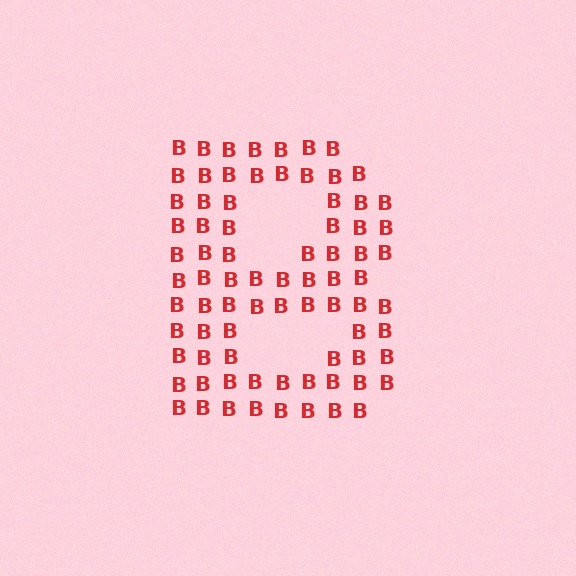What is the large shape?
The large shape is the letter B.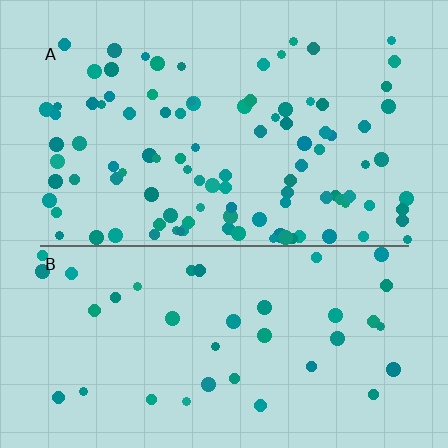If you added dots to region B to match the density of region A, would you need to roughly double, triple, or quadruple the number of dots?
Approximately triple.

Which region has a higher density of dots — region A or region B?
A (the top).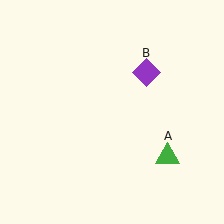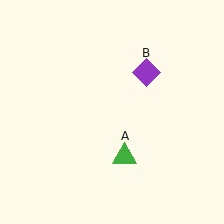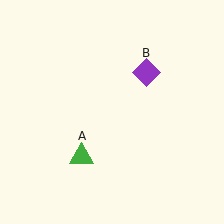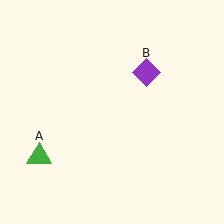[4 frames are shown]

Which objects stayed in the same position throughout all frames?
Purple diamond (object B) remained stationary.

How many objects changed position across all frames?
1 object changed position: green triangle (object A).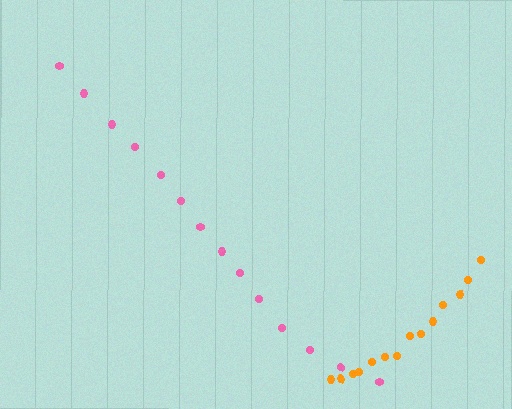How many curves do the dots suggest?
There are 2 distinct paths.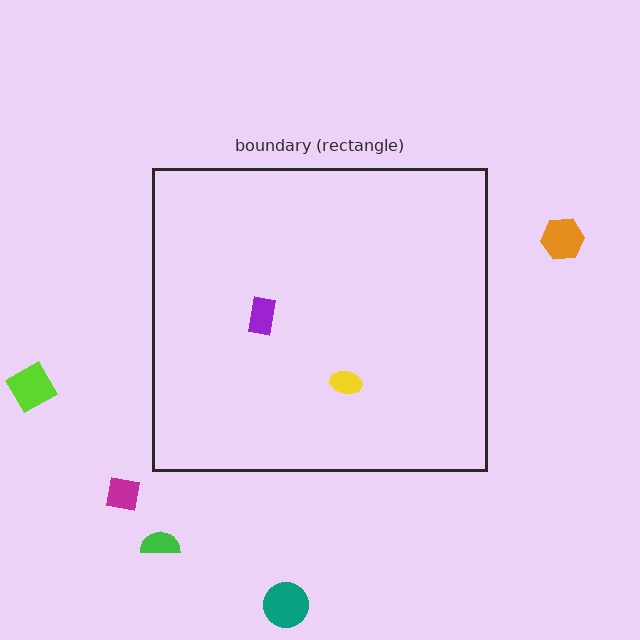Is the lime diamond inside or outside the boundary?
Outside.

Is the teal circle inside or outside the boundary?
Outside.